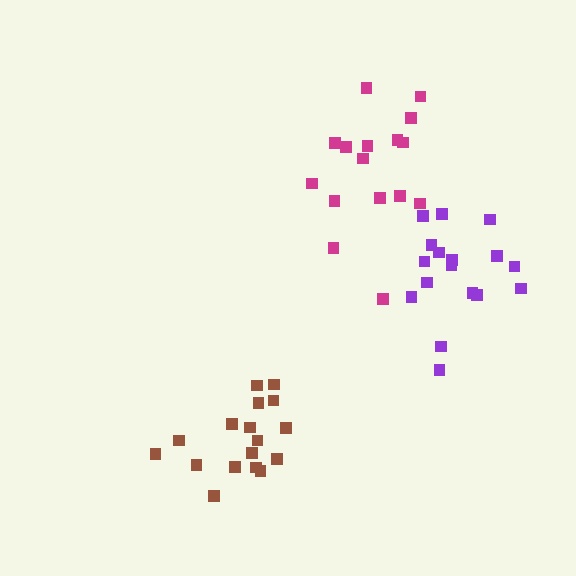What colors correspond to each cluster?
The clusters are colored: brown, magenta, purple.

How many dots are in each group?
Group 1: 17 dots, Group 2: 16 dots, Group 3: 17 dots (50 total).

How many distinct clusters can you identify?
There are 3 distinct clusters.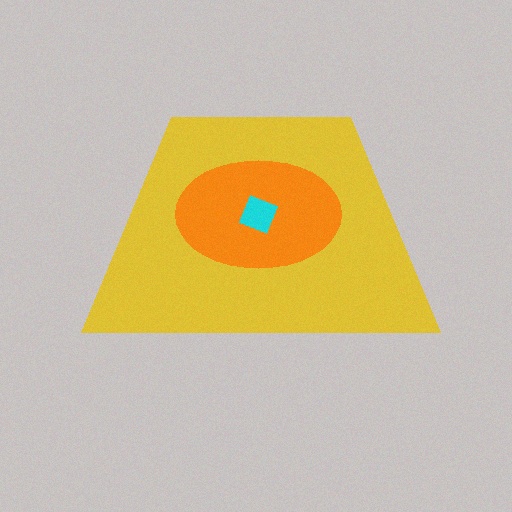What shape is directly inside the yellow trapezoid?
The orange ellipse.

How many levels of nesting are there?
3.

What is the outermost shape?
The yellow trapezoid.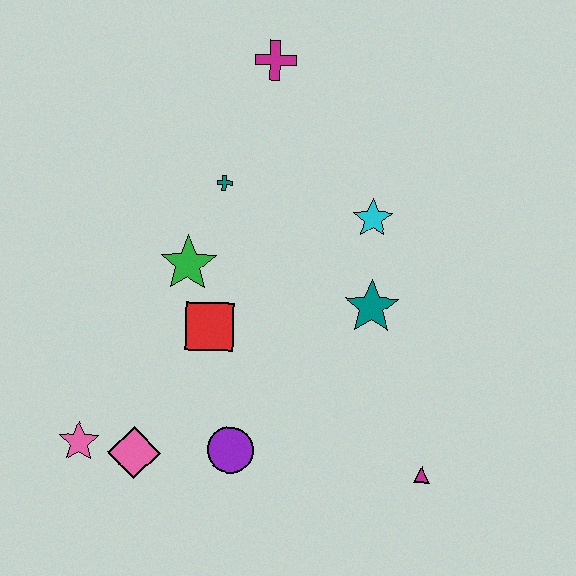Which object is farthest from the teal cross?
The magenta triangle is farthest from the teal cross.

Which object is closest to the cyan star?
The teal star is closest to the cyan star.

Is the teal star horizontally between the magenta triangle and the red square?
Yes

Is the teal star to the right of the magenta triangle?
No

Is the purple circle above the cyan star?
No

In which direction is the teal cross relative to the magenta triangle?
The teal cross is above the magenta triangle.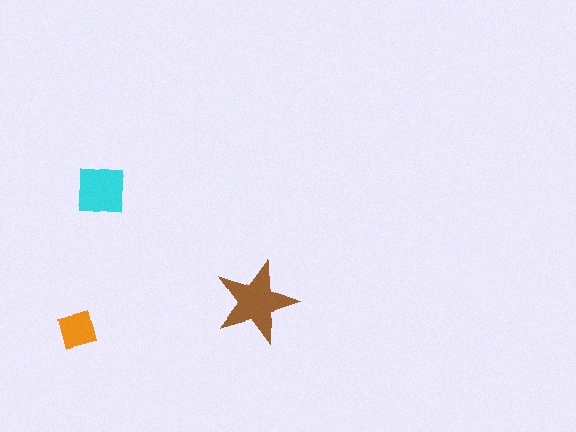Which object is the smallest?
The orange square.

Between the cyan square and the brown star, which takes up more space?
The brown star.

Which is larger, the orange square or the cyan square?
The cyan square.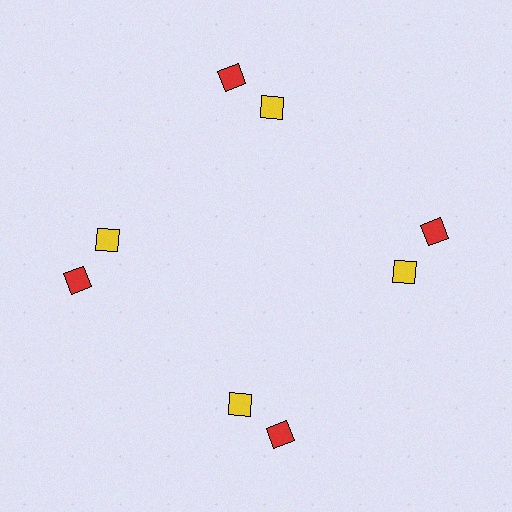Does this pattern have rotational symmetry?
Yes, this pattern has 4-fold rotational symmetry. It looks the same after rotating 90 degrees around the center.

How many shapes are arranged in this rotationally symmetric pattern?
There are 8 shapes, arranged in 4 groups of 2.